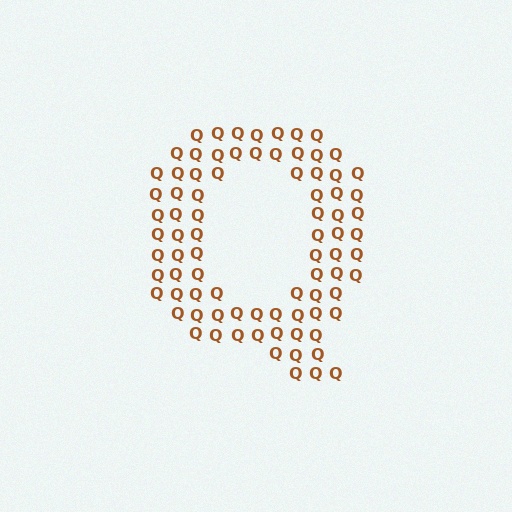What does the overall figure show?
The overall figure shows the letter Q.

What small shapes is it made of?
It is made of small letter Q's.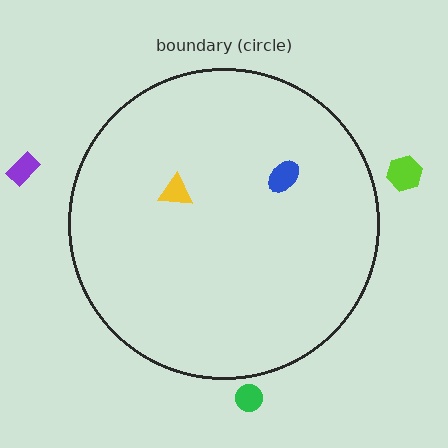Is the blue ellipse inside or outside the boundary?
Inside.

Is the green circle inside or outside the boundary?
Outside.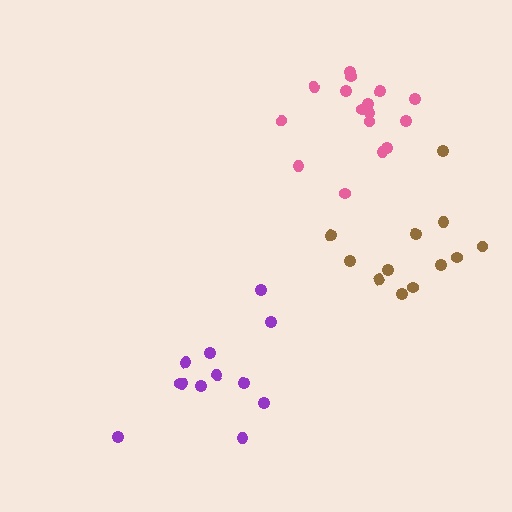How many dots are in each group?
Group 1: 16 dots, Group 2: 12 dots, Group 3: 12 dots (40 total).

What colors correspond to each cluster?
The clusters are colored: pink, brown, purple.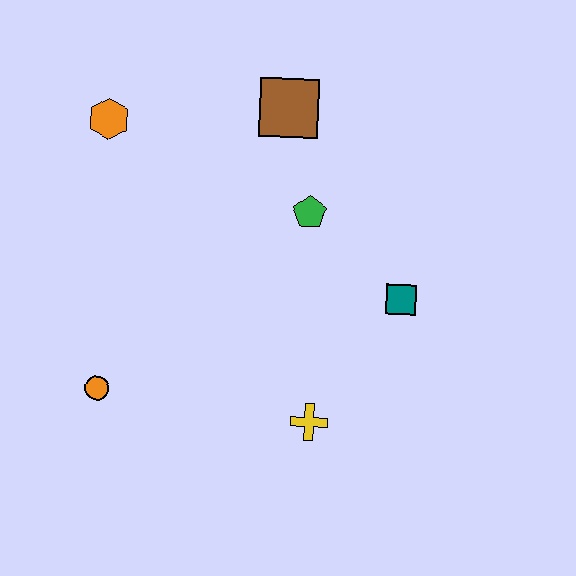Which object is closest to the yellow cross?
The teal square is closest to the yellow cross.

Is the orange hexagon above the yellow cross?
Yes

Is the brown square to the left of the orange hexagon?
No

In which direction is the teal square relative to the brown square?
The teal square is below the brown square.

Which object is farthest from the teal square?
The orange hexagon is farthest from the teal square.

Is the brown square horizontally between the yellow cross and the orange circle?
Yes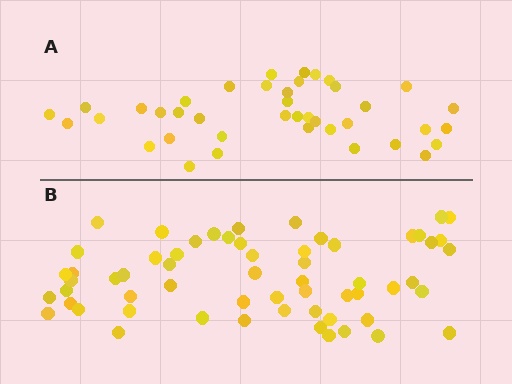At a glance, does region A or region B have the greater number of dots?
Region B (the bottom region) has more dots.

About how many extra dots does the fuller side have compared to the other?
Region B has approximately 20 more dots than region A.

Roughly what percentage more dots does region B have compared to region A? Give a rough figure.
About 50% more.